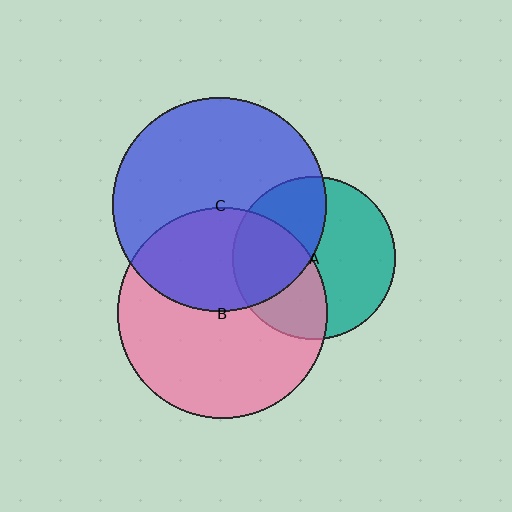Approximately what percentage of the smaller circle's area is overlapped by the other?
Approximately 40%.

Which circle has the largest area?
Circle C (blue).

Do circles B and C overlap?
Yes.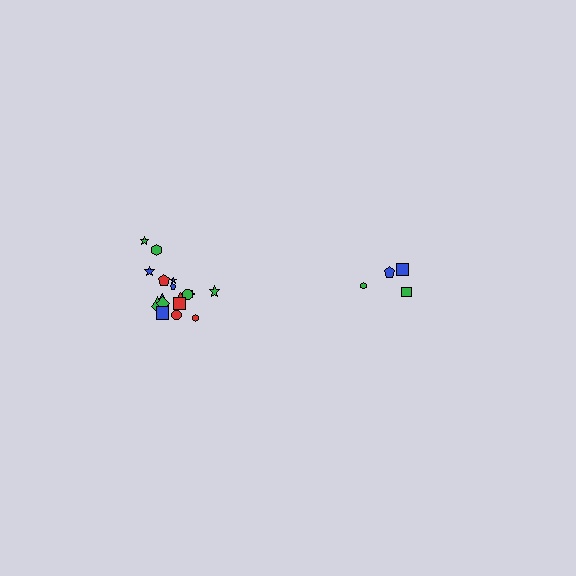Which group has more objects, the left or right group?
The left group.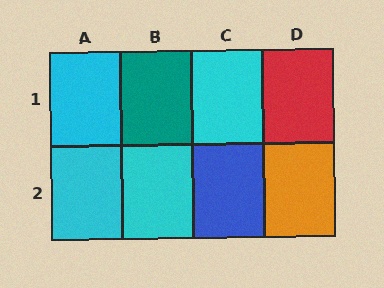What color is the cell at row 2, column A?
Cyan.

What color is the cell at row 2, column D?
Orange.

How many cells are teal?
1 cell is teal.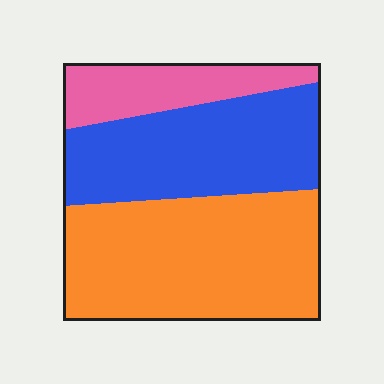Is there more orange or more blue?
Orange.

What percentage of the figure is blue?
Blue takes up between a third and a half of the figure.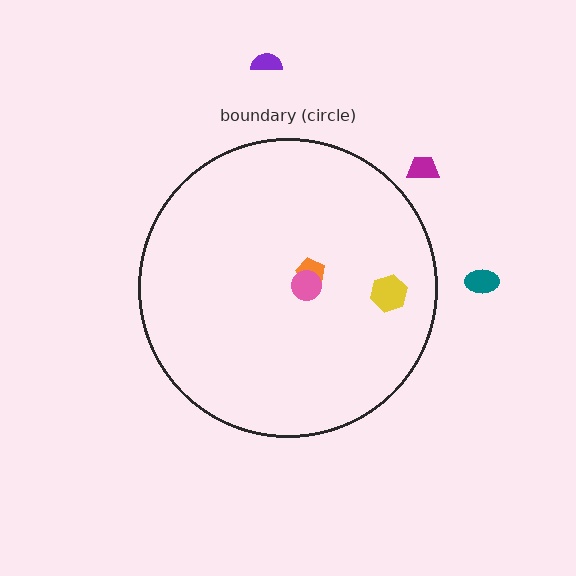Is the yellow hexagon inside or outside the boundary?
Inside.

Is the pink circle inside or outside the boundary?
Inside.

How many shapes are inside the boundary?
3 inside, 3 outside.